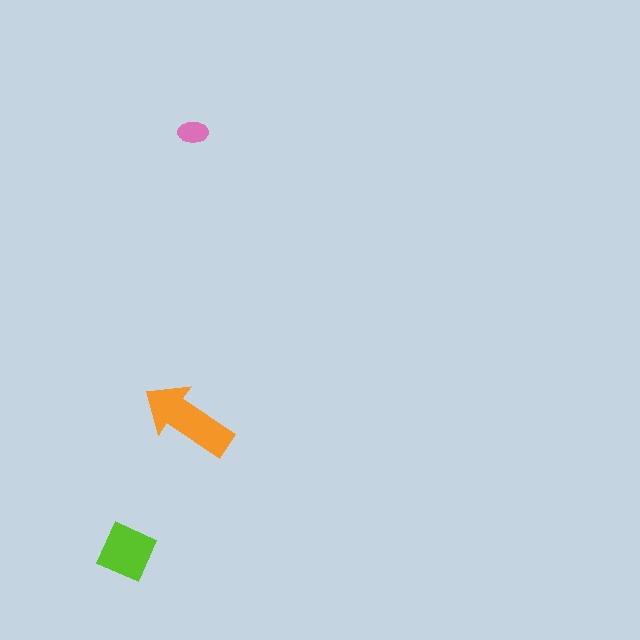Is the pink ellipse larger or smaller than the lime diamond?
Smaller.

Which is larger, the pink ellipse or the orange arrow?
The orange arrow.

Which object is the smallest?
The pink ellipse.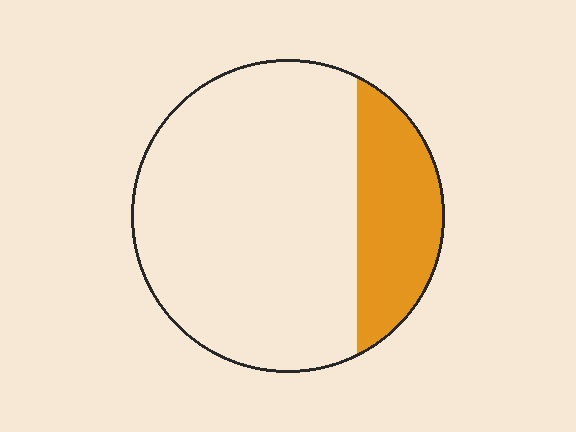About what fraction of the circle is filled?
About one quarter (1/4).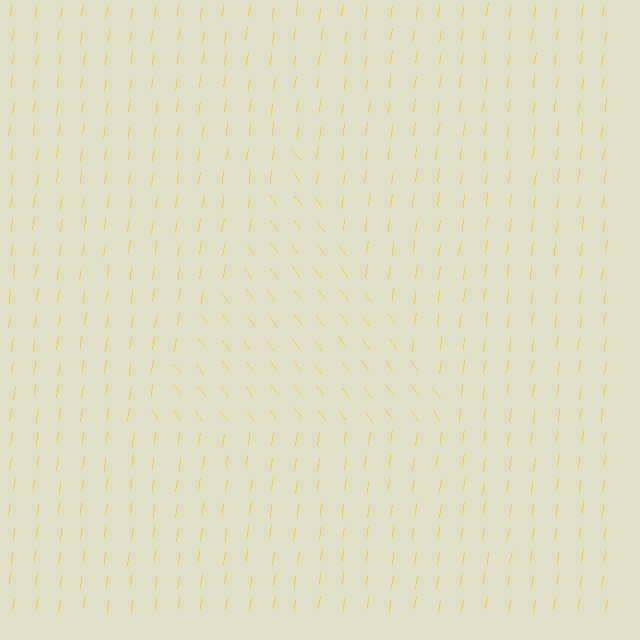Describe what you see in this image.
The image is filled with small yellow line segments. A triangle region in the image has lines oriented differently from the surrounding lines, creating a visible texture boundary.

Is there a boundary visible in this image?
Yes, there is a texture boundary formed by a change in line orientation.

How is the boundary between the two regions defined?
The boundary is defined purely by a change in line orientation (approximately 45 degrees difference). All lines are the same color and thickness.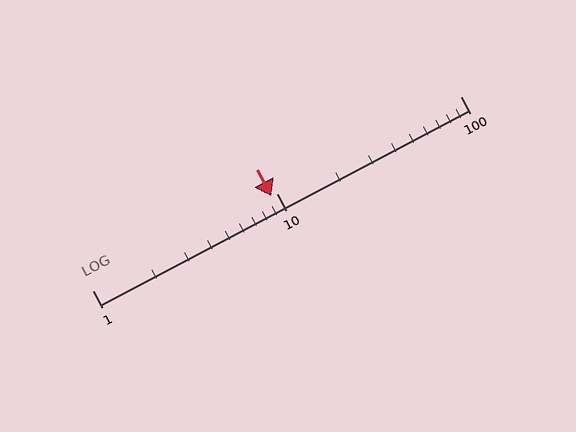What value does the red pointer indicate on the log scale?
The pointer indicates approximately 9.4.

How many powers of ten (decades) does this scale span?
The scale spans 2 decades, from 1 to 100.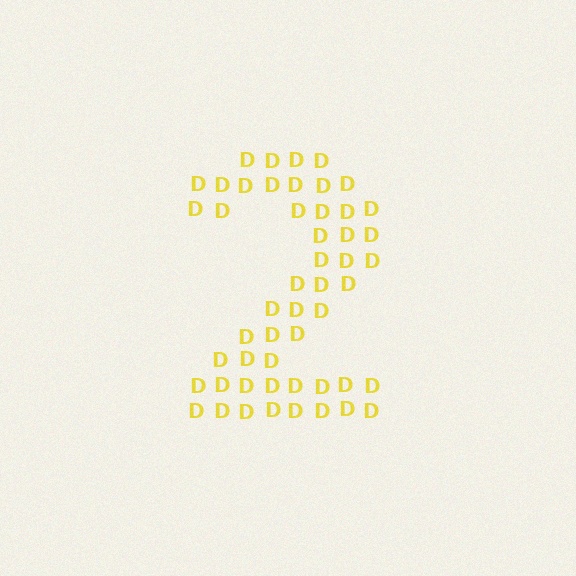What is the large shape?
The large shape is the digit 2.